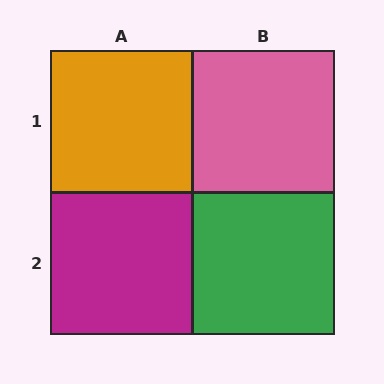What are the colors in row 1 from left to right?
Orange, pink.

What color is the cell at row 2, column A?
Magenta.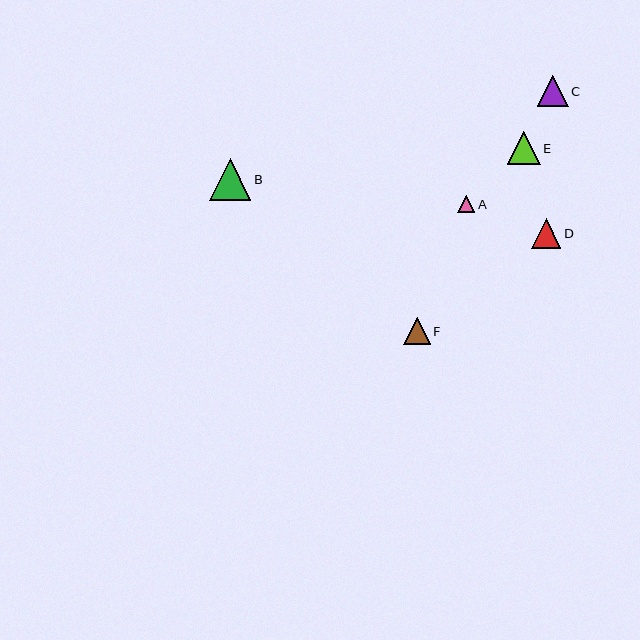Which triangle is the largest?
Triangle B is the largest with a size of approximately 42 pixels.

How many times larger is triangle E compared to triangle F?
Triangle E is approximately 1.2 times the size of triangle F.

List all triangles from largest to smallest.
From largest to smallest: B, E, C, D, F, A.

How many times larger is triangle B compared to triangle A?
Triangle B is approximately 2.4 times the size of triangle A.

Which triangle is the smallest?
Triangle A is the smallest with a size of approximately 17 pixels.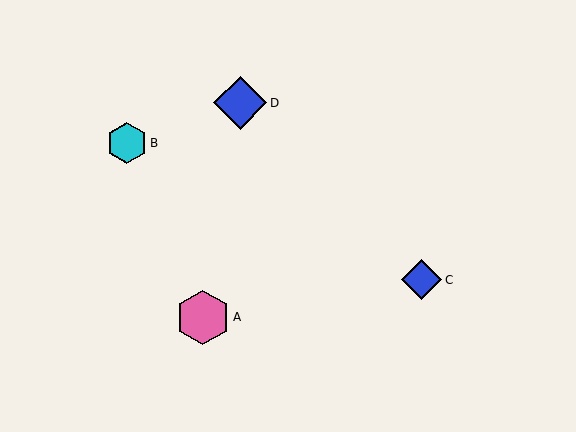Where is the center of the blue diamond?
The center of the blue diamond is at (422, 280).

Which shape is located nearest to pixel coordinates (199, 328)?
The pink hexagon (labeled A) at (203, 317) is nearest to that location.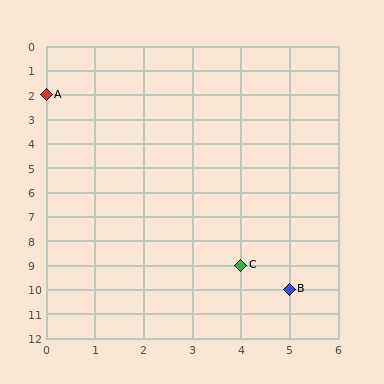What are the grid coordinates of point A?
Point A is at grid coordinates (0, 2).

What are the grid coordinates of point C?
Point C is at grid coordinates (4, 9).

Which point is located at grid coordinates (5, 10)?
Point B is at (5, 10).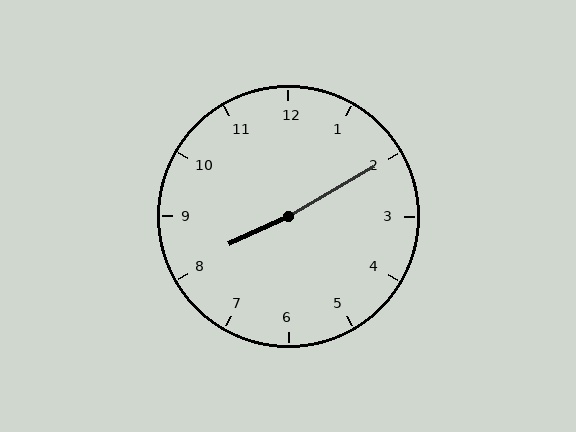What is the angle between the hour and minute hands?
Approximately 175 degrees.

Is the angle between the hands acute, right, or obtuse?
It is obtuse.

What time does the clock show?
8:10.